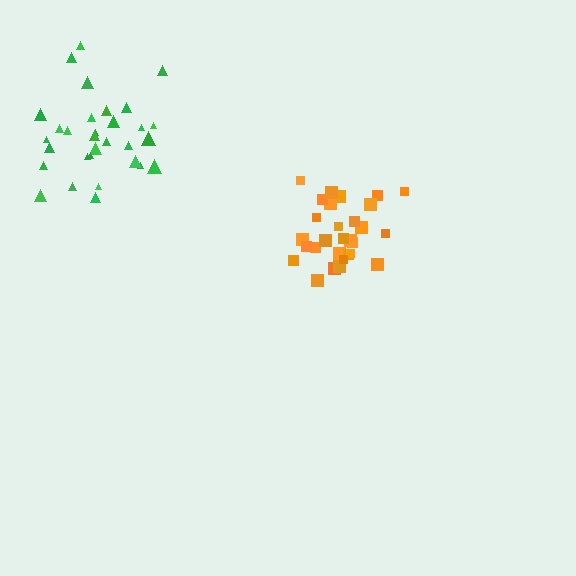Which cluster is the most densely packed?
Orange.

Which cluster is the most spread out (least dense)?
Green.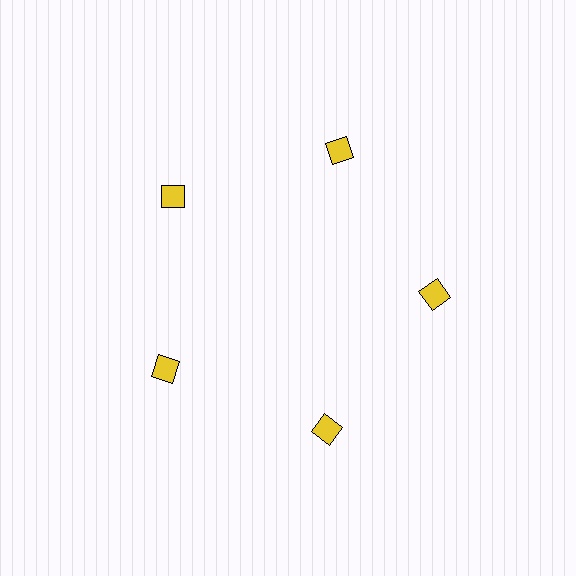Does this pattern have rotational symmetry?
Yes, this pattern has 5-fold rotational symmetry. It looks the same after rotating 72 degrees around the center.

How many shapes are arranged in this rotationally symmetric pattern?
There are 5 shapes, arranged in 5 groups of 1.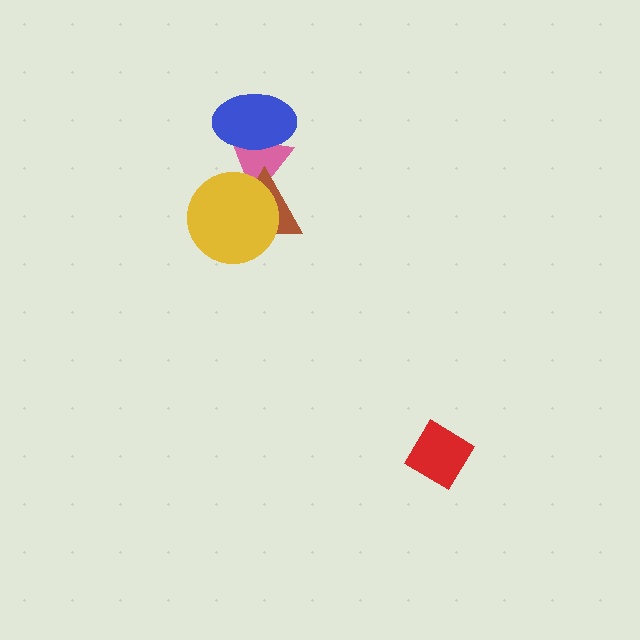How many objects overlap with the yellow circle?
2 objects overlap with the yellow circle.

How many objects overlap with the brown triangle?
2 objects overlap with the brown triangle.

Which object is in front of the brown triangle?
The yellow circle is in front of the brown triangle.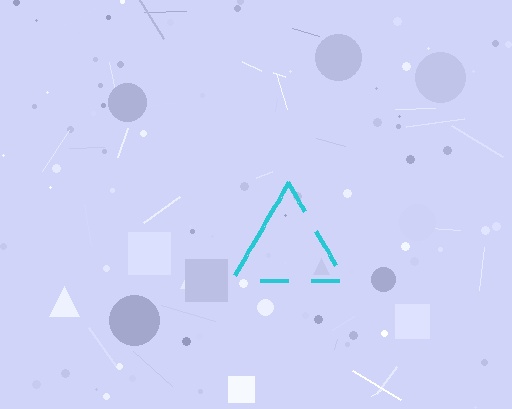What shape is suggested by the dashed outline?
The dashed outline suggests a triangle.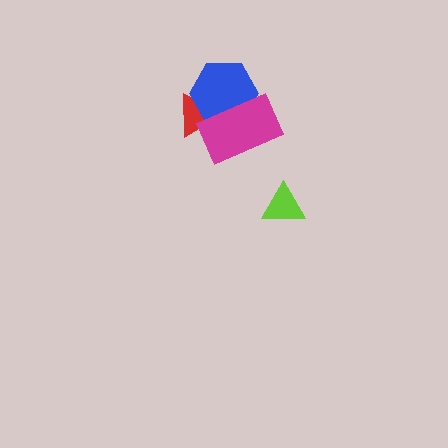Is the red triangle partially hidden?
Yes, it is partially covered by another shape.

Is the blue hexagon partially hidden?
Yes, it is partially covered by another shape.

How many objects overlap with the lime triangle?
0 objects overlap with the lime triangle.